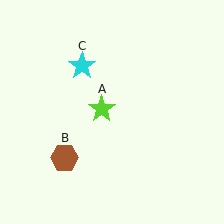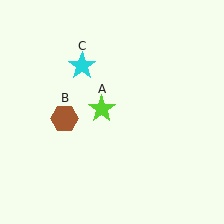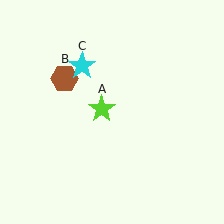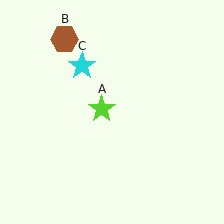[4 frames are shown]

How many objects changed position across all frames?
1 object changed position: brown hexagon (object B).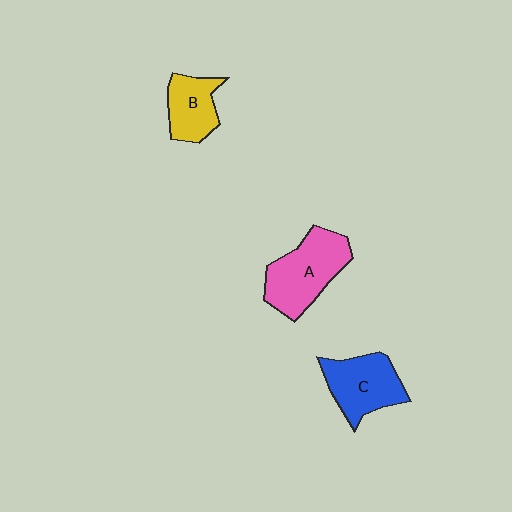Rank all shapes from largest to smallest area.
From largest to smallest: A (pink), C (blue), B (yellow).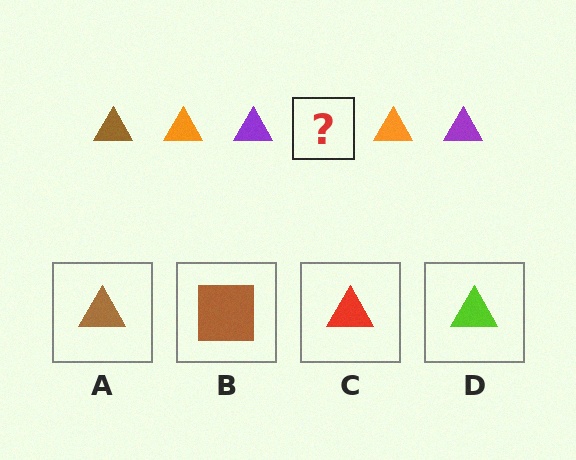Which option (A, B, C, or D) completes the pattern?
A.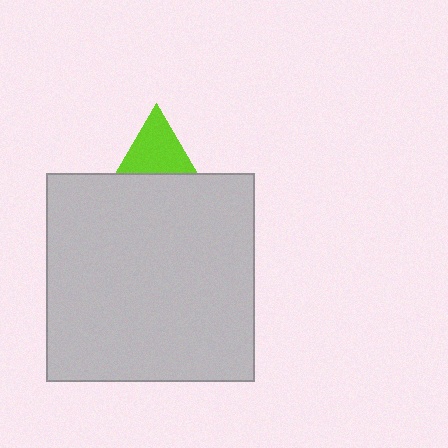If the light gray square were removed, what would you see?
You would see the complete lime triangle.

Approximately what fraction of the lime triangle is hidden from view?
Roughly 62% of the lime triangle is hidden behind the light gray square.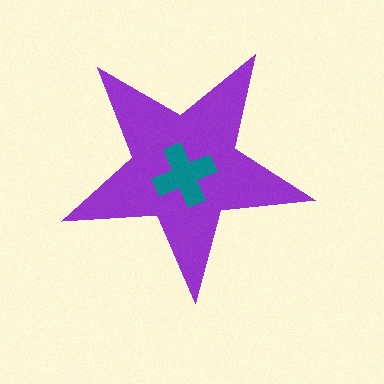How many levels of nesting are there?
2.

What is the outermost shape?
The purple star.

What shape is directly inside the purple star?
The teal cross.